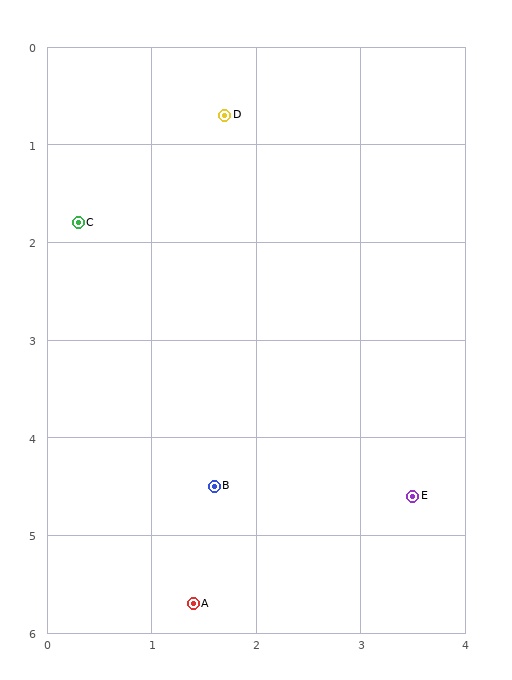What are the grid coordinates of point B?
Point B is at approximately (1.6, 4.5).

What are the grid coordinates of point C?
Point C is at approximately (0.3, 1.8).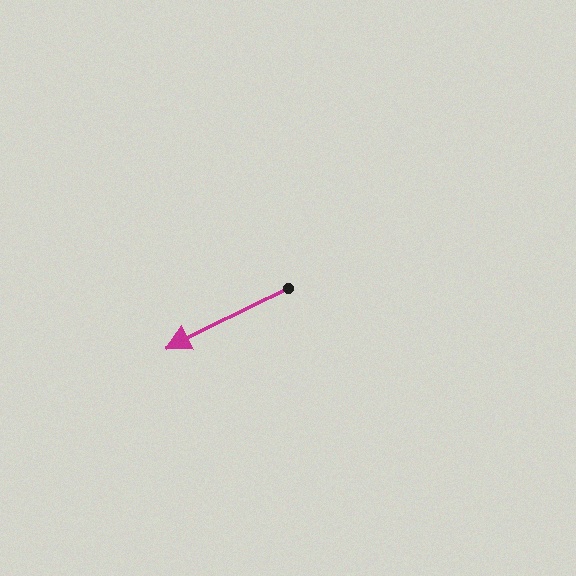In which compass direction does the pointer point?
Southwest.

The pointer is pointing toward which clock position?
Roughly 8 o'clock.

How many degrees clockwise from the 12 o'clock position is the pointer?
Approximately 244 degrees.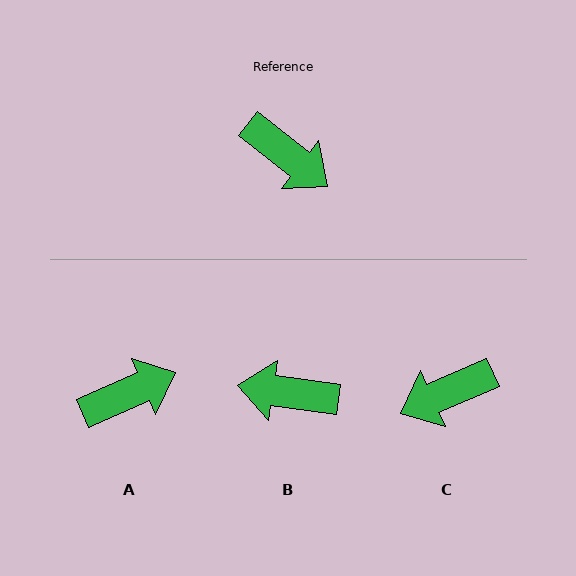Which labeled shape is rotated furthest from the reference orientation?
B, about 150 degrees away.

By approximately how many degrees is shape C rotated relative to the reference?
Approximately 118 degrees clockwise.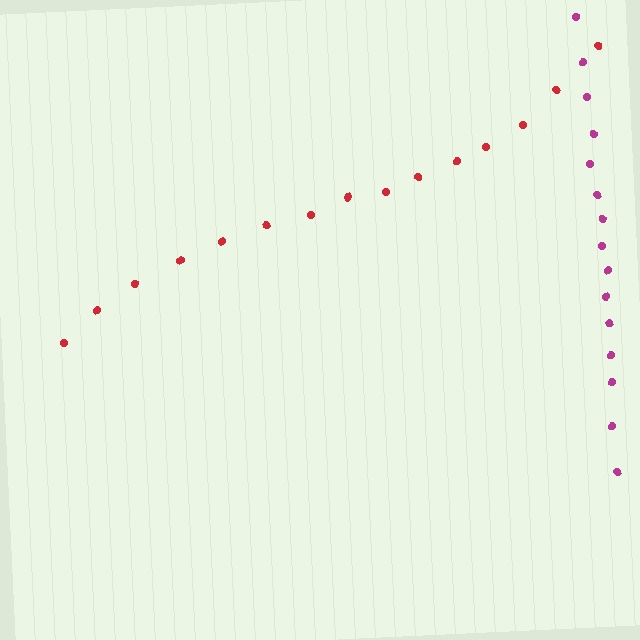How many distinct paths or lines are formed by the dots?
There are 2 distinct paths.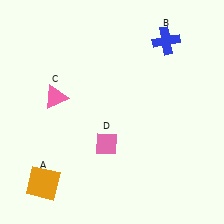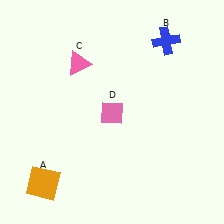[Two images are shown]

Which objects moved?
The objects that moved are: the pink triangle (C), the pink diamond (D).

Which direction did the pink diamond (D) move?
The pink diamond (D) moved up.